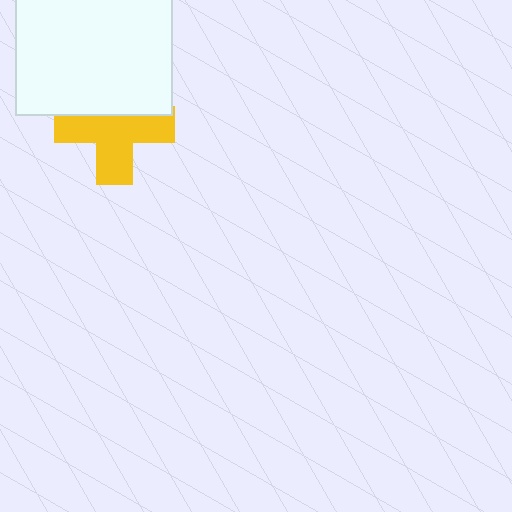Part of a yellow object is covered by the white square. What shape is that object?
It is a cross.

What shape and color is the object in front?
The object in front is a white square.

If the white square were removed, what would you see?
You would see the complete yellow cross.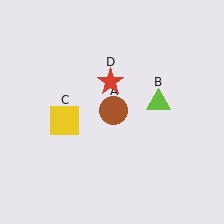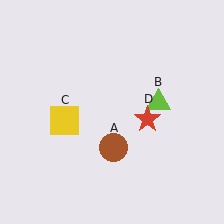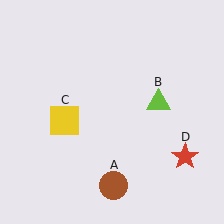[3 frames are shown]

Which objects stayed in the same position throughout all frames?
Lime triangle (object B) and yellow square (object C) remained stationary.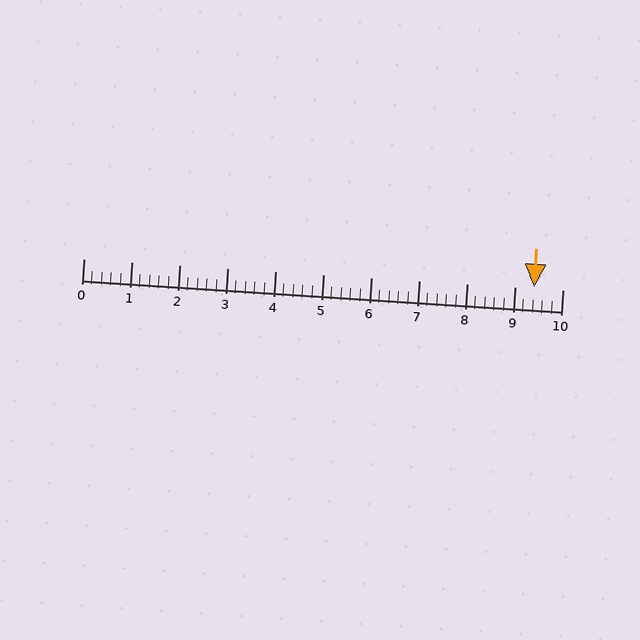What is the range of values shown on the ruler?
The ruler shows values from 0 to 10.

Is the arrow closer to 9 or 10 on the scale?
The arrow is closer to 9.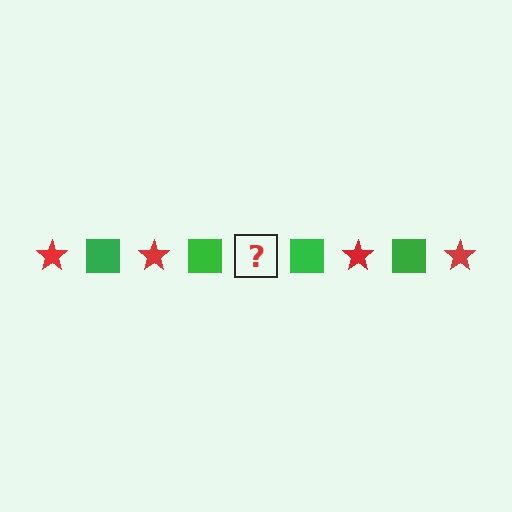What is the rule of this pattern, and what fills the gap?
The rule is that the pattern alternates between red star and green square. The gap should be filled with a red star.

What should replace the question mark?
The question mark should be replaced with a red star.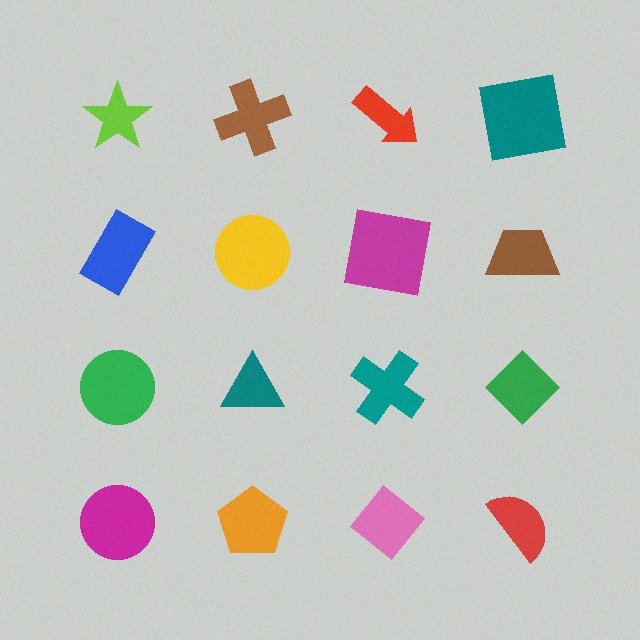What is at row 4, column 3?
A pink diamond.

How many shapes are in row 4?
4 shapes.